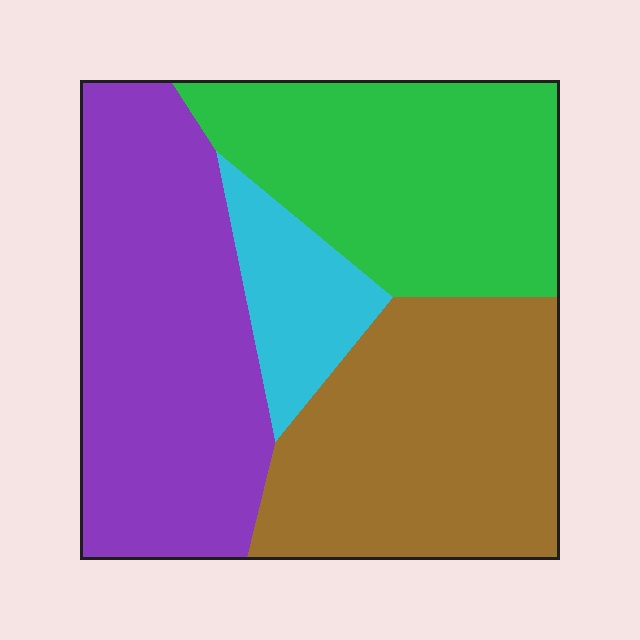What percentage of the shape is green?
Green takes up about one quarter (1/4) of the shape.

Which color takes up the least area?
Cyan, at roughly 10%.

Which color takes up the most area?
Purple, at roughly 35%.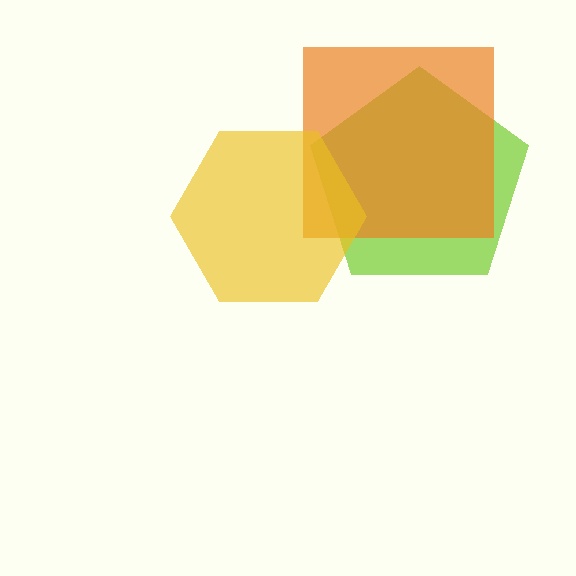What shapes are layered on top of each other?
The layered shapes are: a lime pentagon, an orange square, a yellow hexagon.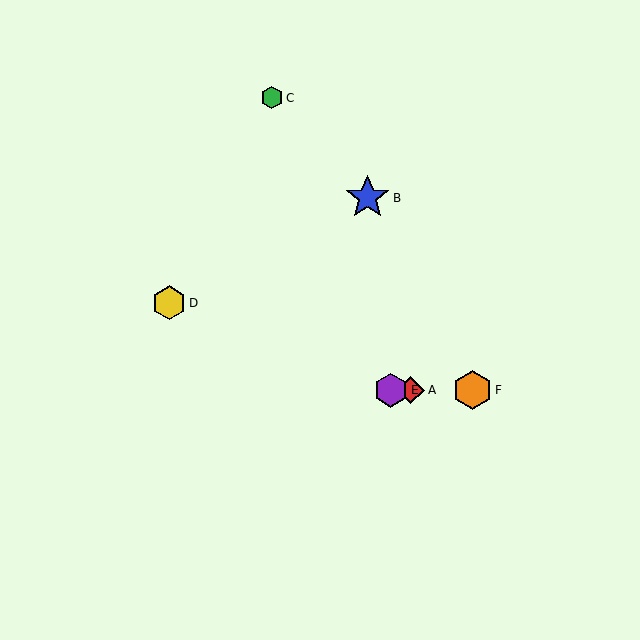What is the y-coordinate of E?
Object E is at y≈390.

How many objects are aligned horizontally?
3 objects (A, E, F) are aligned horizontally.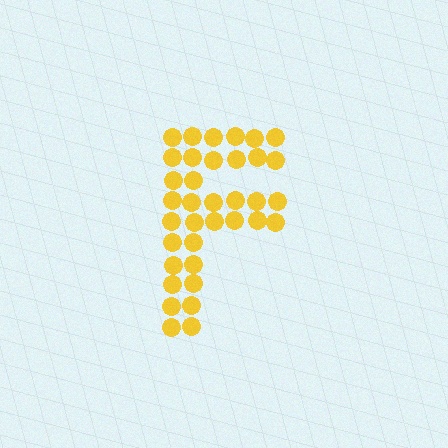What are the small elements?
The small elements are circles.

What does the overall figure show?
The overall figure shows the letter F.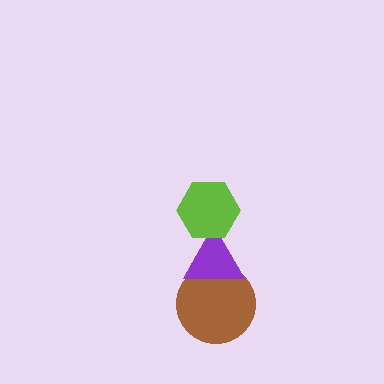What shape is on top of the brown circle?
The purple triangle is on top of the brown circle.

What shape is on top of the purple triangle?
The lime hexagon is on top of the purple triangle.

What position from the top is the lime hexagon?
The lime hexagon is 1st from the top.